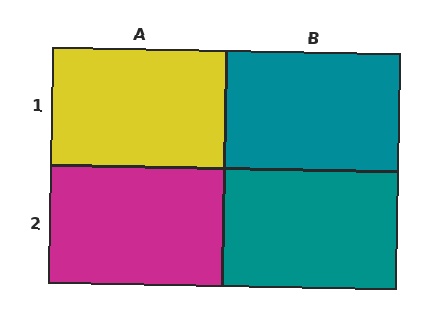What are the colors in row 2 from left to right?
Magenta, teal.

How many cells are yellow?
1 cell is yellow.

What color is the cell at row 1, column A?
Yellow.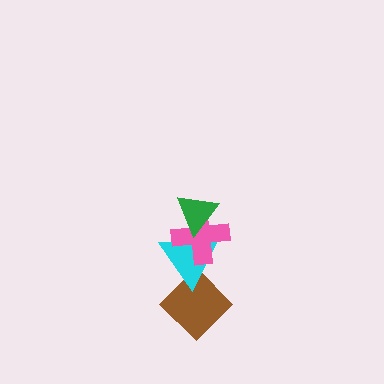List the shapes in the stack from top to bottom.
From top to bottom: the green triangle, the pink cross, the cyan triangle, the brown diamond.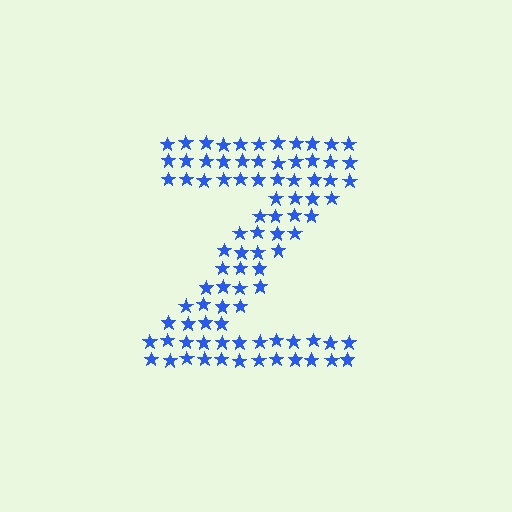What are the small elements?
The small elements are stars.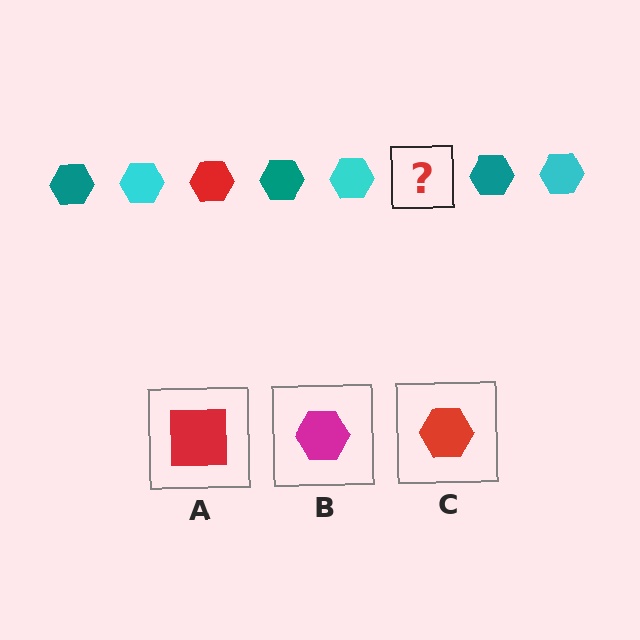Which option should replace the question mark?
Option C.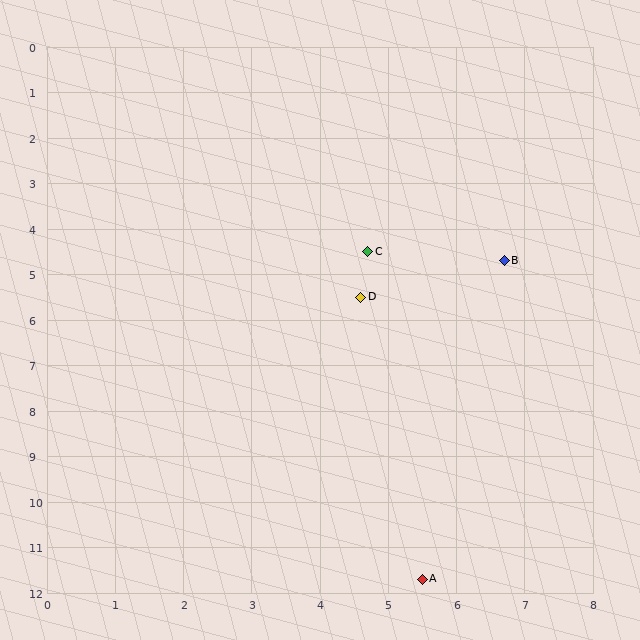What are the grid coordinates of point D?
Point D is at approximately (4.6, 5.5).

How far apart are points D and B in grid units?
Points D and B are about 2.2 grid units apart.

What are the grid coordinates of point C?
Point C is at approximately (4.7, 4.5).